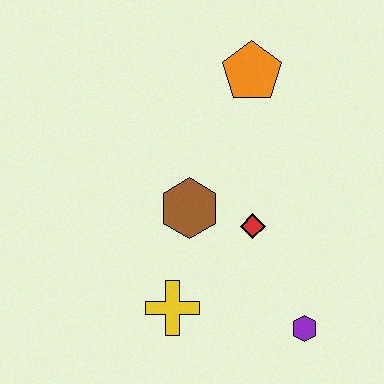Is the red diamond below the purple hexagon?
No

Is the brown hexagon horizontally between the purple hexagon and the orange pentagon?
No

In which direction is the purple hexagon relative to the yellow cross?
The purple hexagon is to the right of the yellow cross.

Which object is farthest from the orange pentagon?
The purple hexagon is farthest from the orange pentagon.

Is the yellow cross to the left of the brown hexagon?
Yes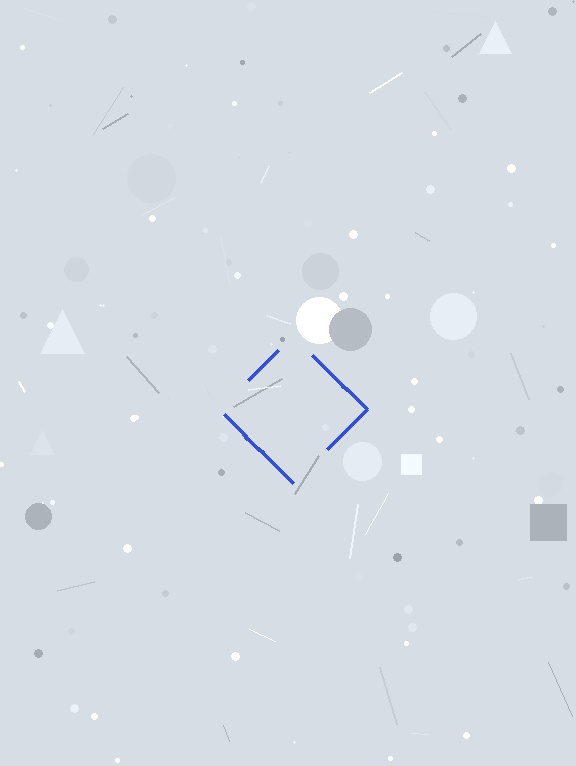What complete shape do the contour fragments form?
The contour fragments form a diamond.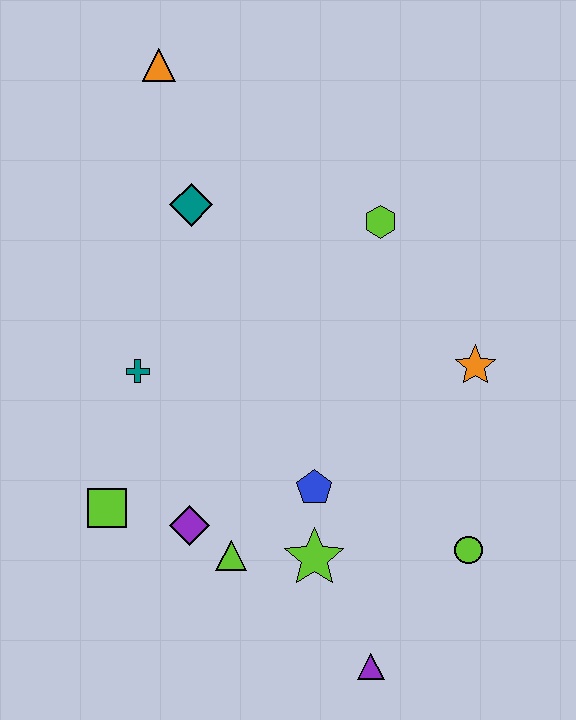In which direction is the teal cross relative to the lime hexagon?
The teal cross is to the left of the lime hexagon.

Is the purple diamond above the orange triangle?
No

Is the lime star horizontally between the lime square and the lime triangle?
No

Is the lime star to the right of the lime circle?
No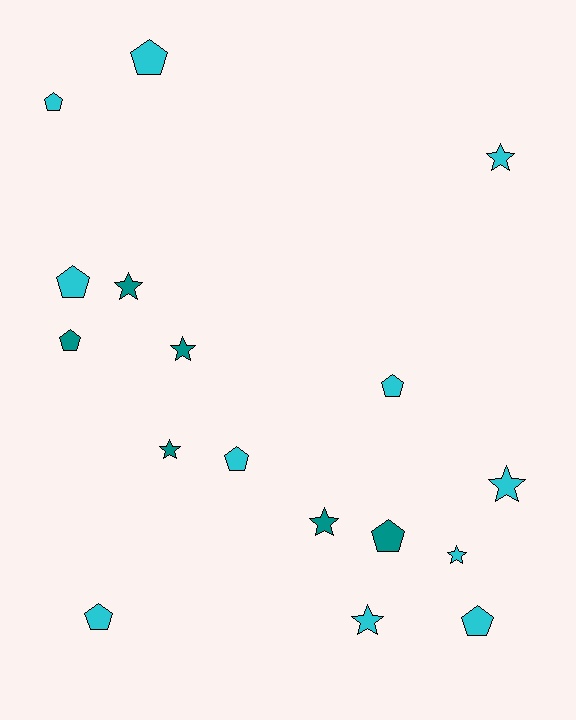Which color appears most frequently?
Cyan, with 11 objects.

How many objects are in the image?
There are 17 objects.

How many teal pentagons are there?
There are 2 teal pentagons.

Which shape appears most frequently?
Pentagon, with 9 objects.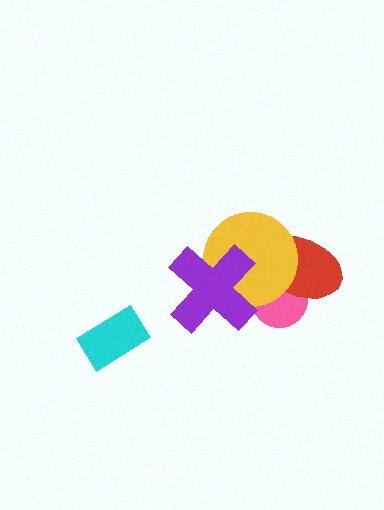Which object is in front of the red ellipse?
The yellow circle is in front of the red ellipse.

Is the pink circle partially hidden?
Yes, it is partially covered by another shape.